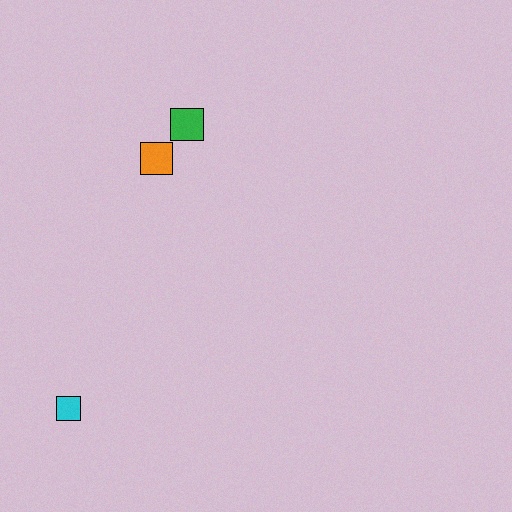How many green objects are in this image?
There is 1 green object.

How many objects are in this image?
There are 3 objects.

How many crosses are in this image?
There are no crosses.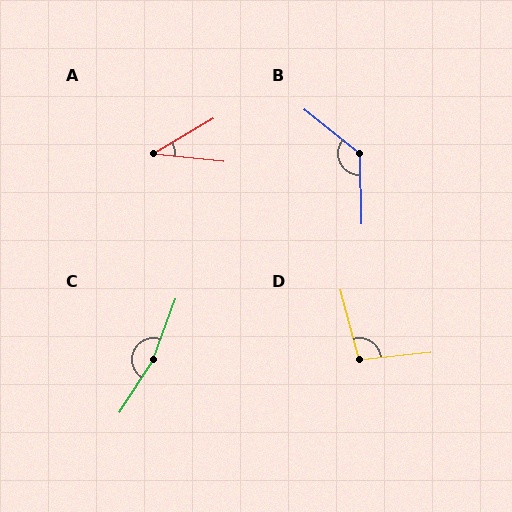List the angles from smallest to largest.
A (36°), D (99°), B (130°), C (168°).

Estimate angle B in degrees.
Approximately 130 degrees.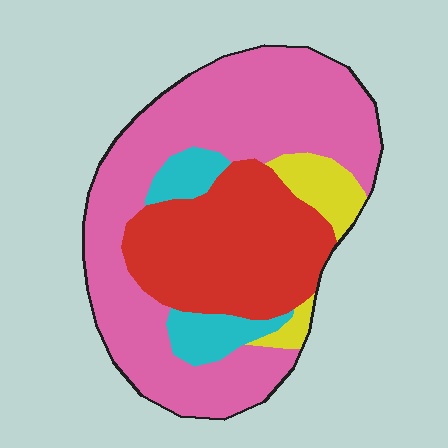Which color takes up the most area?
Pink, at roughly 55%.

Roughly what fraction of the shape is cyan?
Cyan covers about 10% of the shape.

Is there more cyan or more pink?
Pink.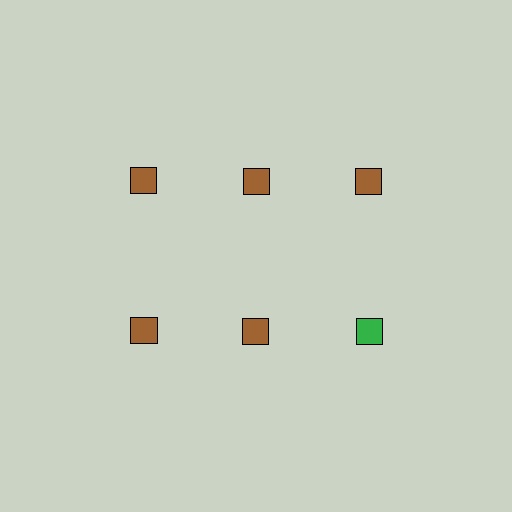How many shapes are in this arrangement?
There are 6 shapes arranged in a grid pattern.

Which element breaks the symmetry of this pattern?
The green square in the second row, center column breaks the symmetry. All other shapes are brown squares.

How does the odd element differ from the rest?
It has a different color: green instead of brown.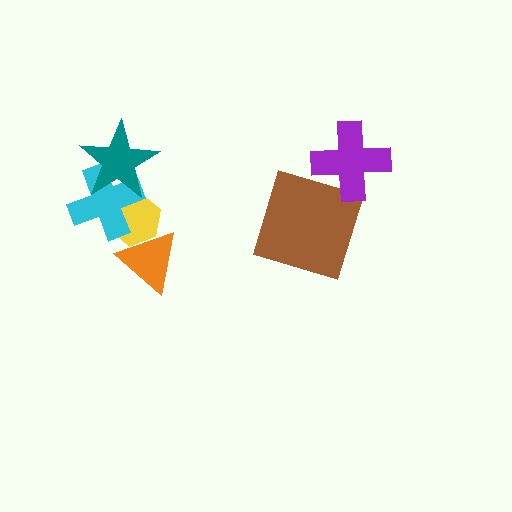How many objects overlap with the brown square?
0 objects overlap with the brown square.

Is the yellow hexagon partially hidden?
Yes, it is partially covered by another shape.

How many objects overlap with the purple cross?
0 objects overlap with the purple cross.